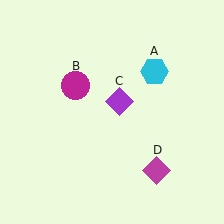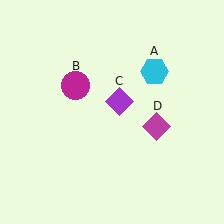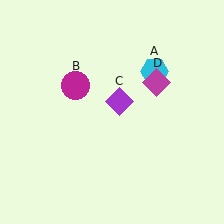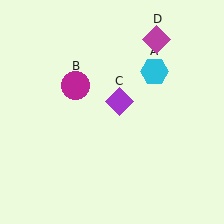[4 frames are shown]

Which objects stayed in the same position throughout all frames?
Cyan hexagon (object A) and magenta circle (object B) and purple diamond (object C) remained stationary.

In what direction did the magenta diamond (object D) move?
The magenta diamond (object D) moved up.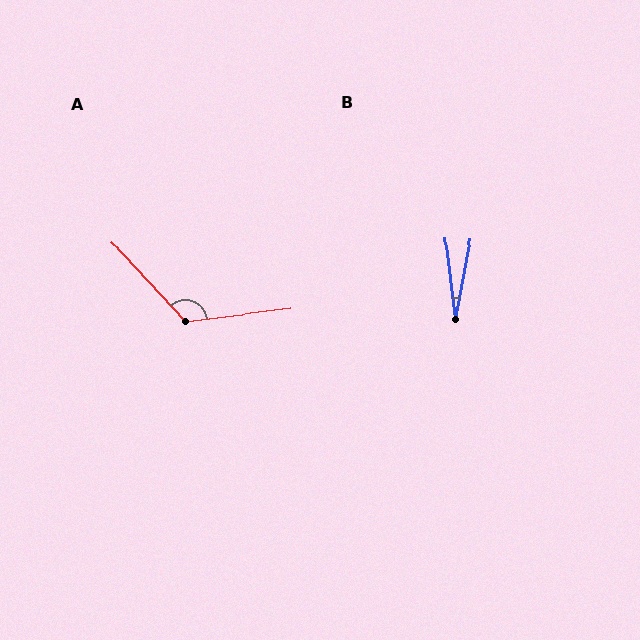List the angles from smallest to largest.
B (17°), A (126°).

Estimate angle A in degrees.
Approximately 126 degrees.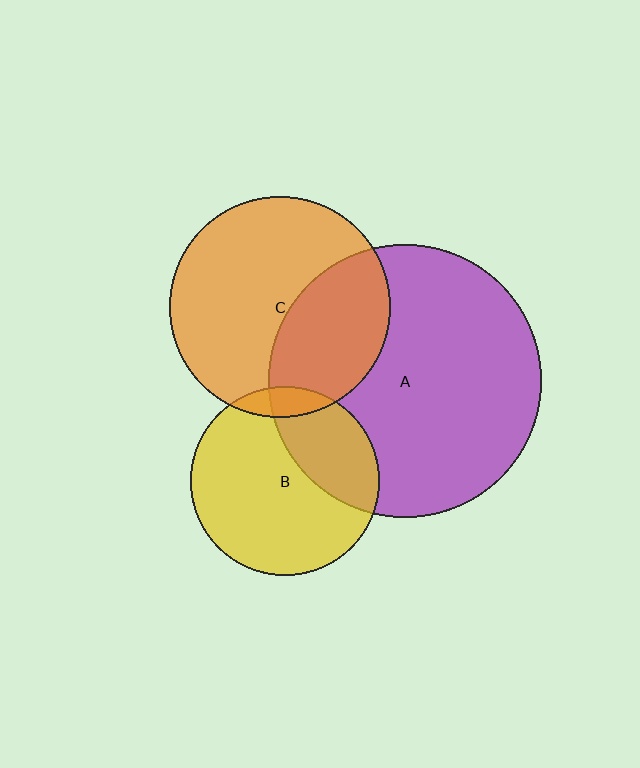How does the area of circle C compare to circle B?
Approximately 1.4 times.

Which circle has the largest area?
Circle A (purple).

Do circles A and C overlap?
Yes.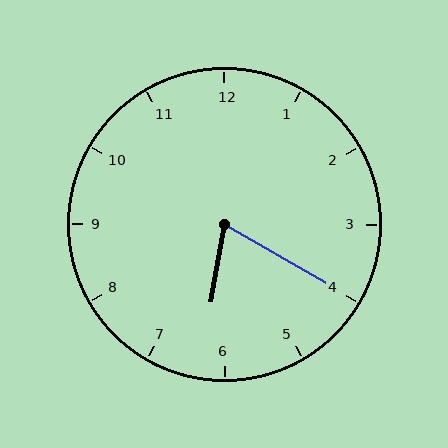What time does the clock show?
6:20.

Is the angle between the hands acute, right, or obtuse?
It is acute.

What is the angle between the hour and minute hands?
Approximately 70 degrees.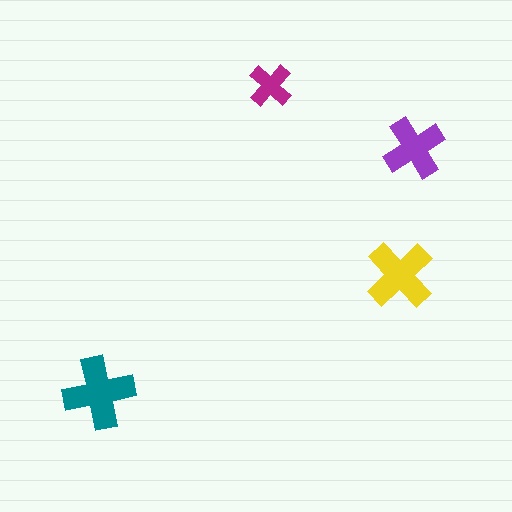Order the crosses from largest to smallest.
the teal one, the yellow one, the purple one, the magenta one.